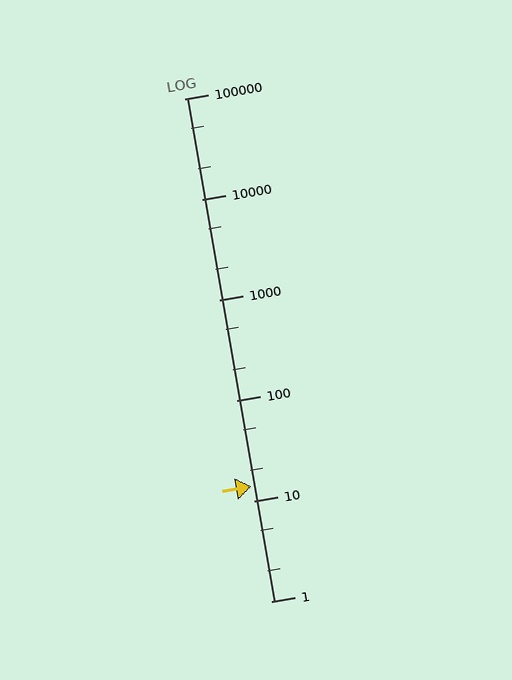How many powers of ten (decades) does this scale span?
The scale spans 5 decades, from 1 to 100000.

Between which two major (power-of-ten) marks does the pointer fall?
The pointer is between 10 and 100.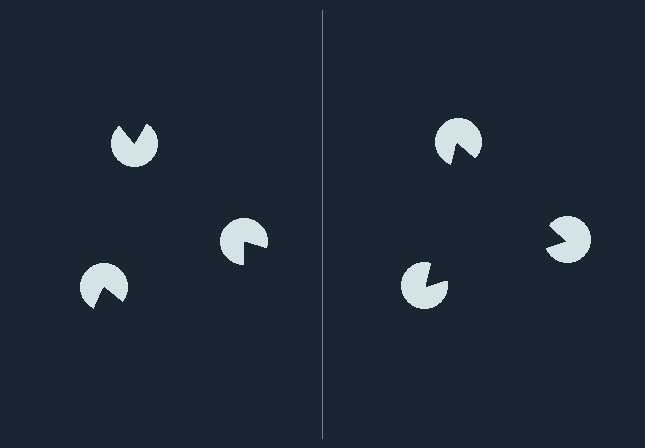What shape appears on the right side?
An illusory triangle.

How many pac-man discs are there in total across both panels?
6 — 3 on each side.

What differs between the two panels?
The pac-man discs are positioned identically on both sides; only the wedge orientations differ. On the right they align to a triangle; on the left they are misaligned.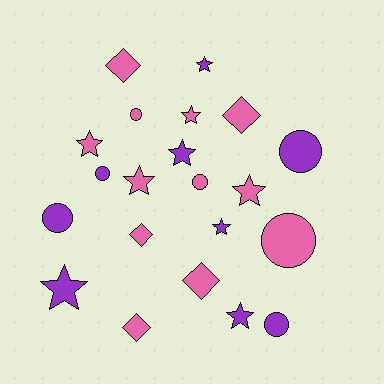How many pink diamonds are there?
There are 5 pink diamonds.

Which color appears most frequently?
Pink, with 12 objects.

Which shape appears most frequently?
Star, with 9 objects.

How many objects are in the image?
There are 21 objects.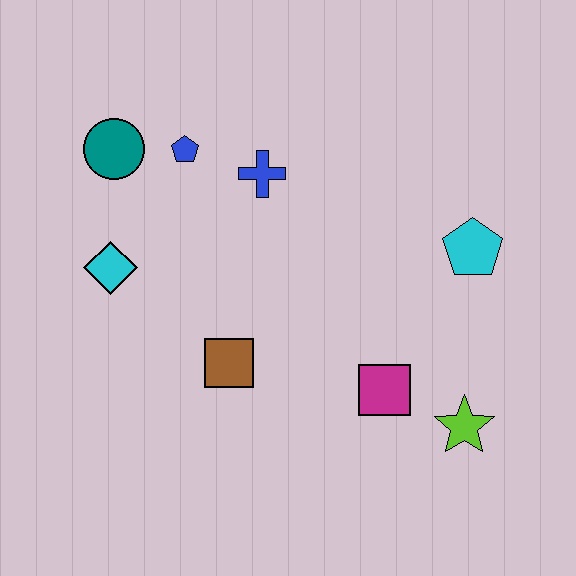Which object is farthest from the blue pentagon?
The lime star is farthest from the blue pentagon.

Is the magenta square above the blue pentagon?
No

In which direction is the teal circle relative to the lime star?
The teal circle is to the left of the lime star.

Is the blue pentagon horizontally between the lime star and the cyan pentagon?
No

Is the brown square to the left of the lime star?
Yes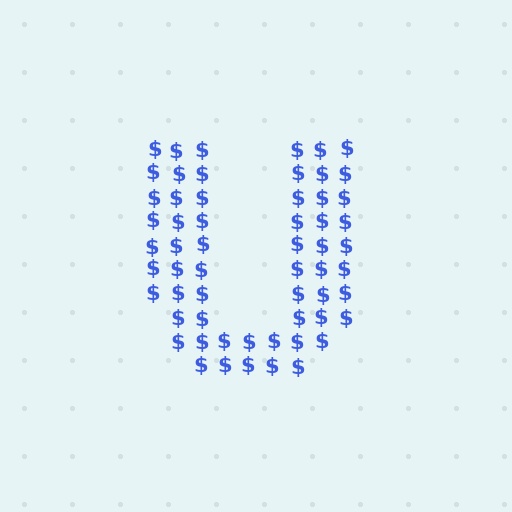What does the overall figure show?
The overall figure shows the letter U.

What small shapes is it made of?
It is made of small dollar signs.